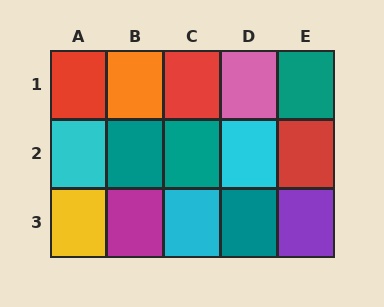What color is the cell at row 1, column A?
Red.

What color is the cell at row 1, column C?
Red.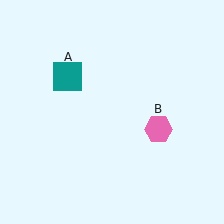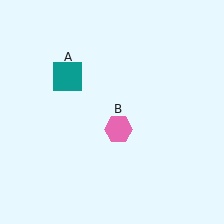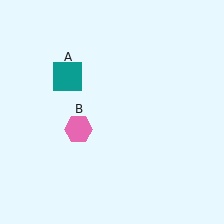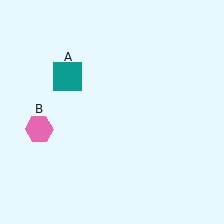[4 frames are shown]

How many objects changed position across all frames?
1 object changed position: pink hexagon (object B).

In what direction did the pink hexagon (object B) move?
The pink hexagon (object B) moved left.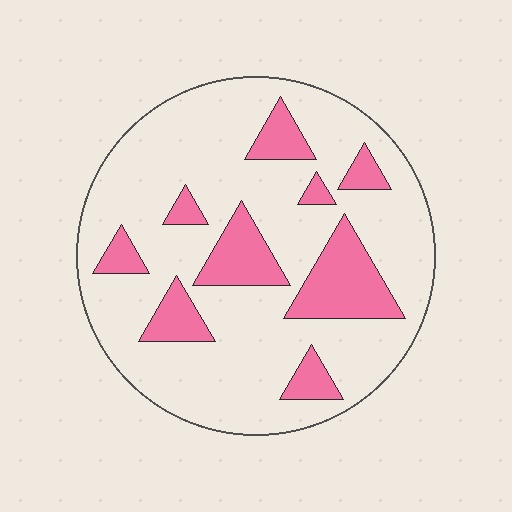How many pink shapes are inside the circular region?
9.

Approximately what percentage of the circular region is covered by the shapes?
Approximately 20%.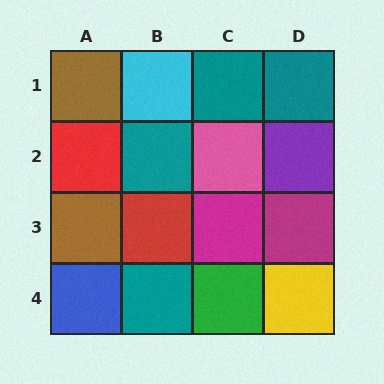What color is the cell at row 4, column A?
Blue.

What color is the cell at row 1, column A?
Brown.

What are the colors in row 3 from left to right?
Brown, red, magenta, magenta.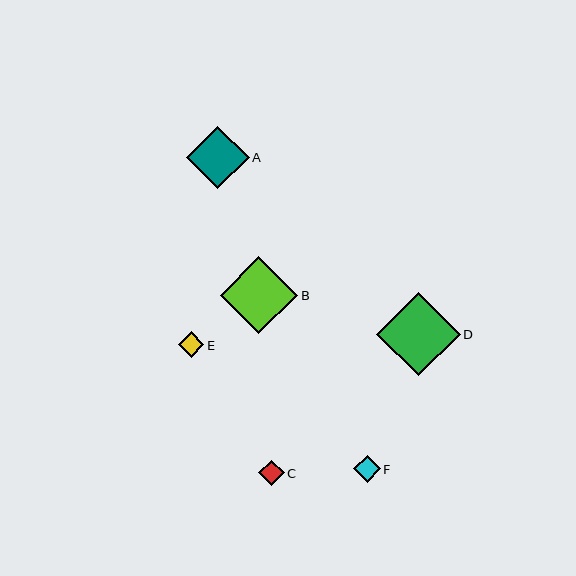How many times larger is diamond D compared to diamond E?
Diamond D is approximately 3.3 times the size of diamond E.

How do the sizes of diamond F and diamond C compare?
Diamond F and diamond C are approximately the same size.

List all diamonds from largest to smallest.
From largest to smallest: D, B, A, F, C, E.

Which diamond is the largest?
Diamond D is the largest with a size of approximately 83 pixels.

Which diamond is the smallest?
Diamond E is the smallest with a size of approximately 25 pixels.